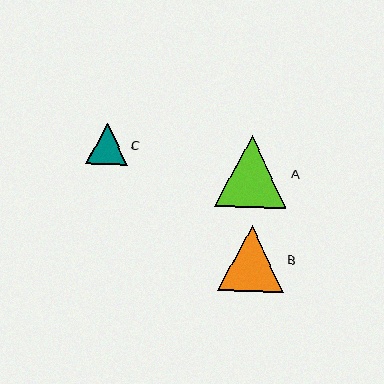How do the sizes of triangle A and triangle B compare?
Triangle A and triangle B are approximately the same size.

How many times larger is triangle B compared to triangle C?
Triangle B is approximately 1.6 times the size of triangle C.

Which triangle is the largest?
Triangle A is the largest with a size of approximately 72 pixels.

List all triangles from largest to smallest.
From largest to smallest: A, B, C.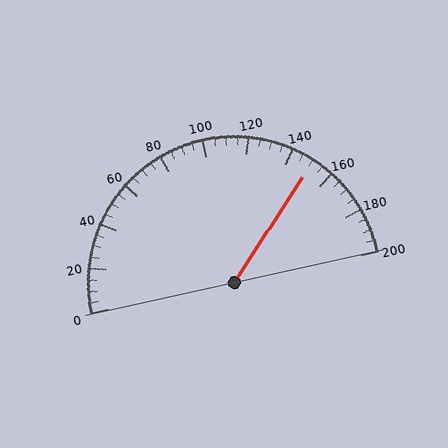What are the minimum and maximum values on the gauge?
The gauge ranges from 0 to 200.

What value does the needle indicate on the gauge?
The needle indicates approximately 150.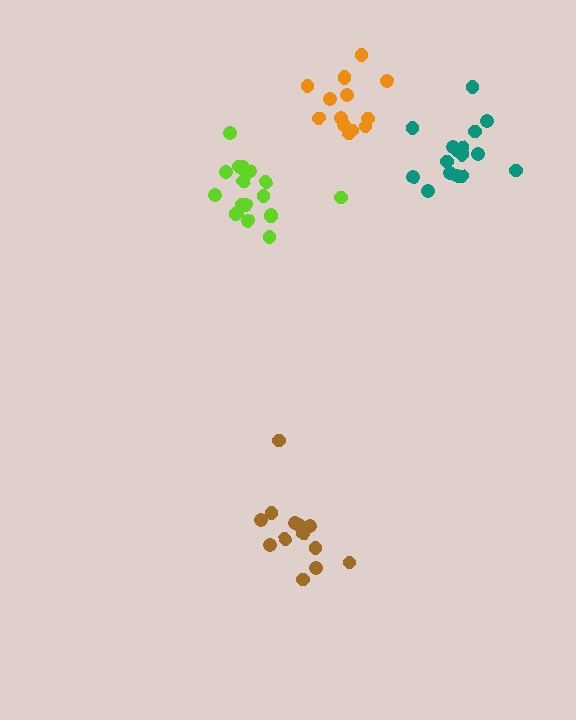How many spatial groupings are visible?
There are 4 spatial groupings.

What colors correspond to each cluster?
The clusters are colored: brown, teal, orange, lime.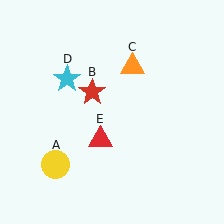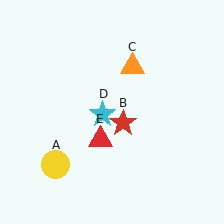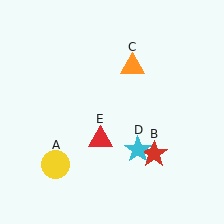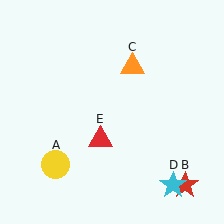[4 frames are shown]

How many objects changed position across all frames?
2 objects changed position: red star (object B), cyan star (object D).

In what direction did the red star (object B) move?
The red star (object B) moved down and to the right.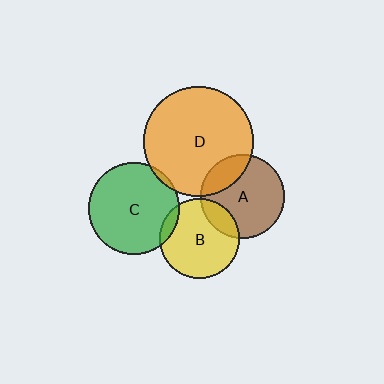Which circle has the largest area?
Circle D (orange).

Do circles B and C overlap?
Yes.